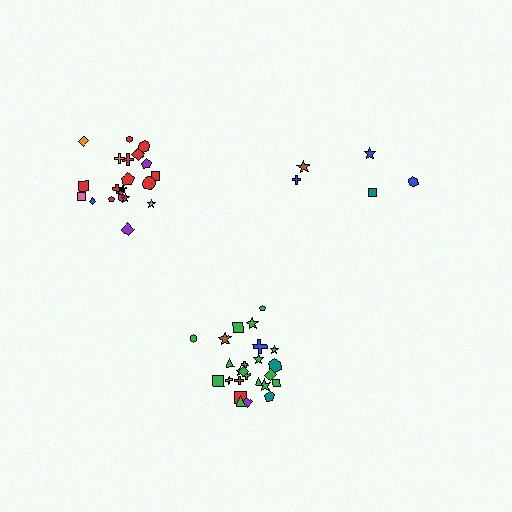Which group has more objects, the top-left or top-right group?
The top-left group.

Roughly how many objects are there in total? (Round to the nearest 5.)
Roughly 50 objects in total.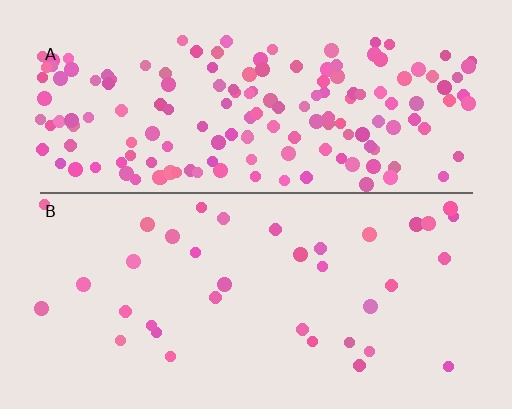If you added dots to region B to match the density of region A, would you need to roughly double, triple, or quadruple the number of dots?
Approximately quadruple.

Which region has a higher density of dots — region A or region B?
A (the top).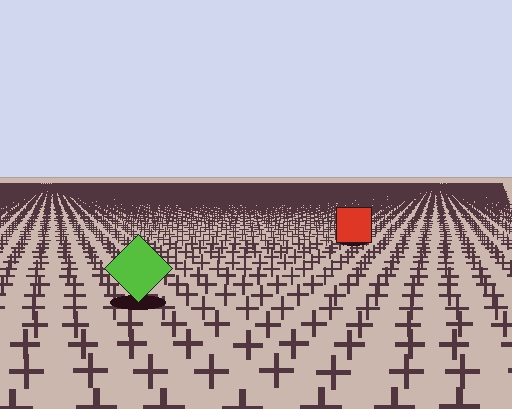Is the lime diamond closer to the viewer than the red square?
Yes. The lime diamond is closer — you can tell from the texture gradient: the ground texture is coarser near it.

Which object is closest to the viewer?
The lime diamond is closest. The texture marks near it are larger and more spread out.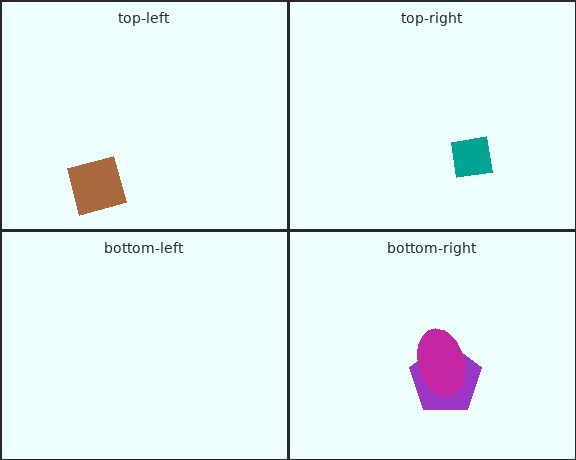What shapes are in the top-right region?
The teal square.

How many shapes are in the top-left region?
1.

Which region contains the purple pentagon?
The bottom-right region.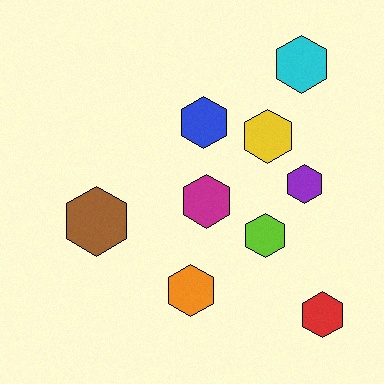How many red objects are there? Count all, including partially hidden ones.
There is 1 red object.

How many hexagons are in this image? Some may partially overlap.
There are 9 hexagons.